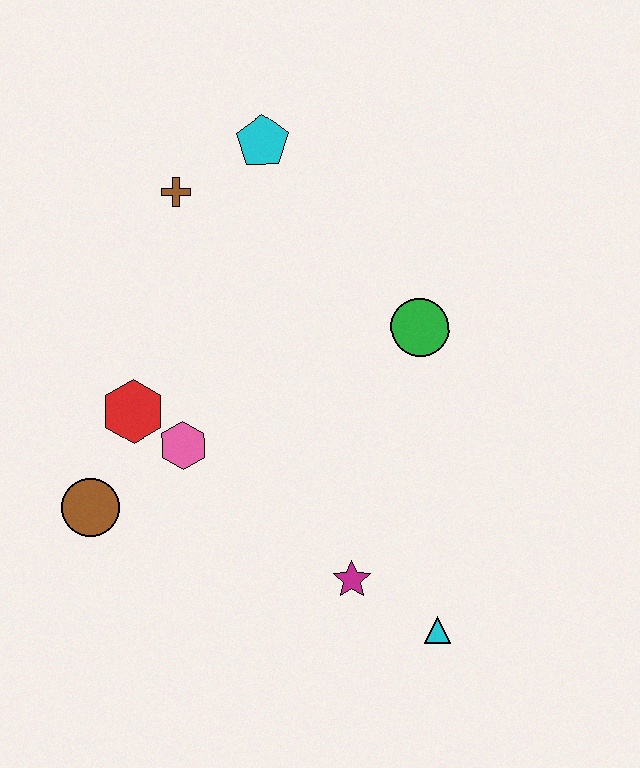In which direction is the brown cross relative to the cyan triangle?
The brown cross is above the cyan triangle.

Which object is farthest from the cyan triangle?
The cyan pentagon is farthest from the cyan triangle.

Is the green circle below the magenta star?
No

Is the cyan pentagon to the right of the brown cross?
Yes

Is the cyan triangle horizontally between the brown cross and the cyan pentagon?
No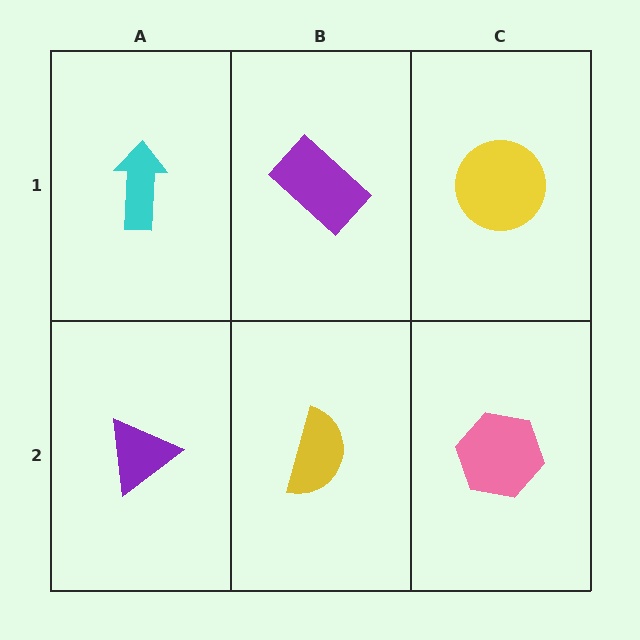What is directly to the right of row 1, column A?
A purple rectangle.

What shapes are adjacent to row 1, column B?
A yellow semicircle (row 2, column B), a cyan arrow (row 1, column A), a yellow circle (row 1, column C).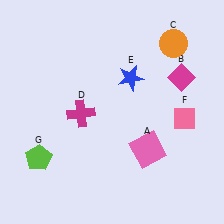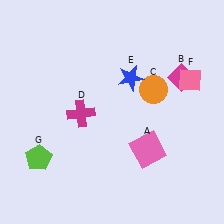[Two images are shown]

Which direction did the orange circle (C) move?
The orange circle (C) moved down.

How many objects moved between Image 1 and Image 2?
2 objects moved between the two images.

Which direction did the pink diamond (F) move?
The pink diamond (F) moved up.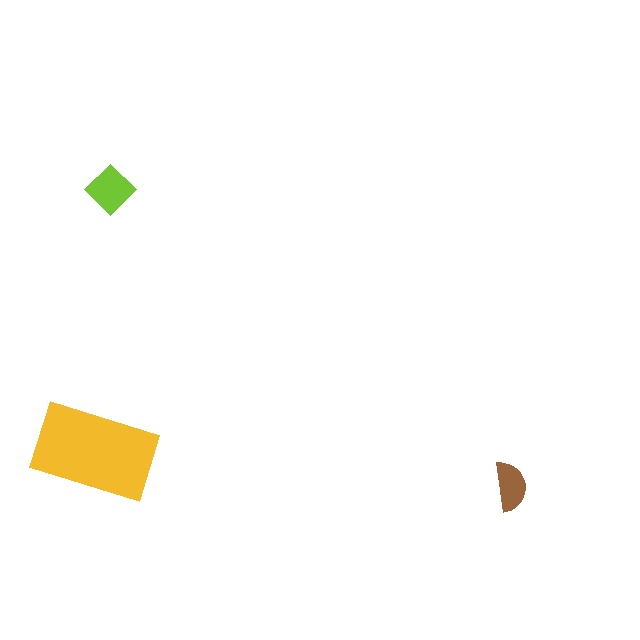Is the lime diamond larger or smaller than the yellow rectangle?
Smaller.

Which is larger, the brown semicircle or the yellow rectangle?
The yellow rectangle.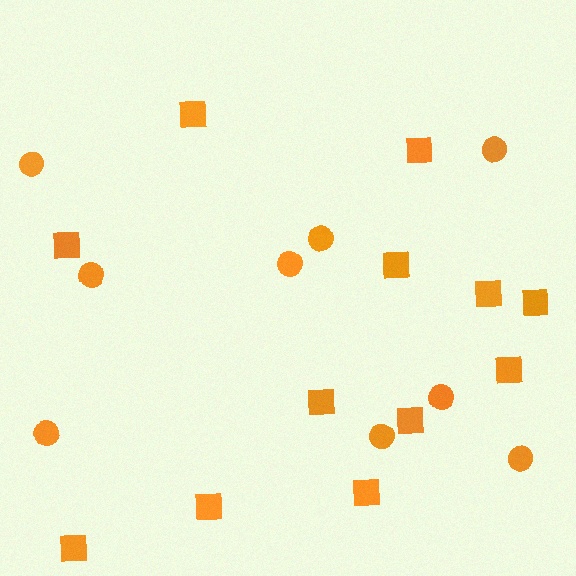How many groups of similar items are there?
There are 2 groups: one group of squares (12) and one group of circles (9).